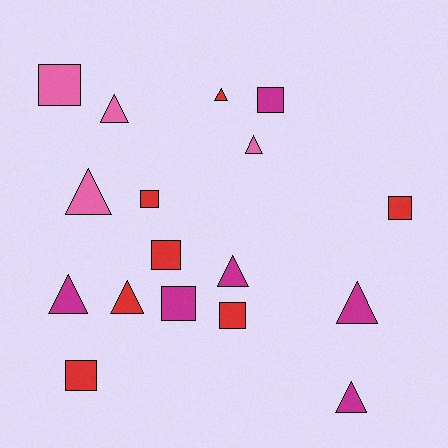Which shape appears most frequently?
Triangle, with 9 objects.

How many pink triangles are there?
There are 3 pink triangles.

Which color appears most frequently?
Red, with 7 objects.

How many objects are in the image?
There are 17 objects.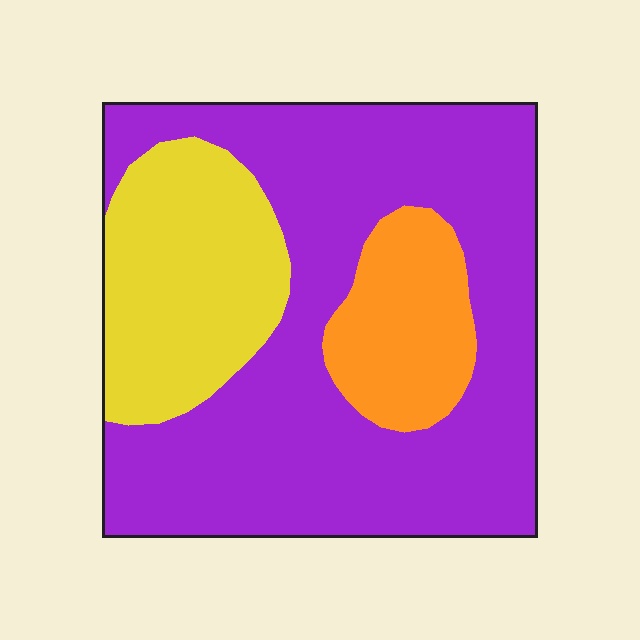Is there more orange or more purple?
Purple.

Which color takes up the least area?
Orange, at roughly 15%.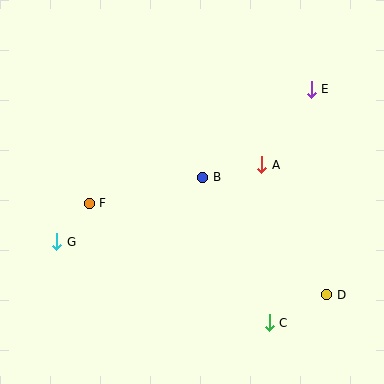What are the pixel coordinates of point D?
Point D is at (327, 295).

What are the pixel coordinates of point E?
Point E is at (311, 89).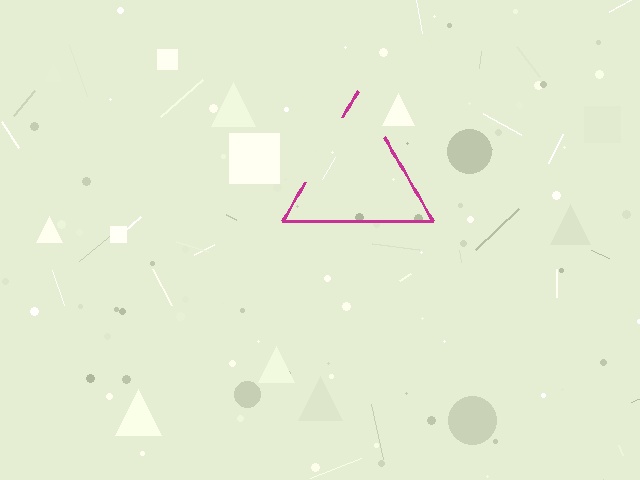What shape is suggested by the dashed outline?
The dashed outline suggests a triangle.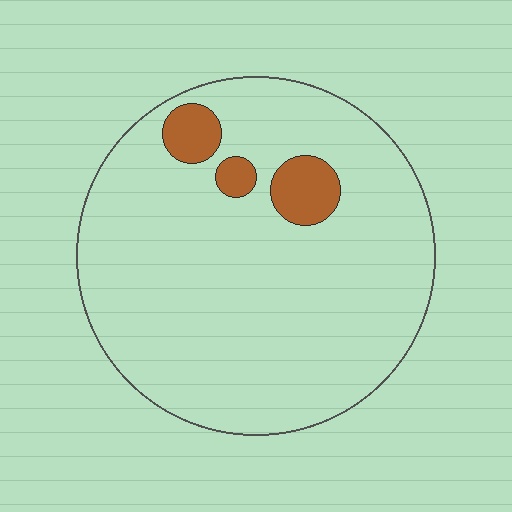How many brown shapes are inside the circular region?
3.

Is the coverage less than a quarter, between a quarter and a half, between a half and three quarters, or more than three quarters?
Less than a quarter.